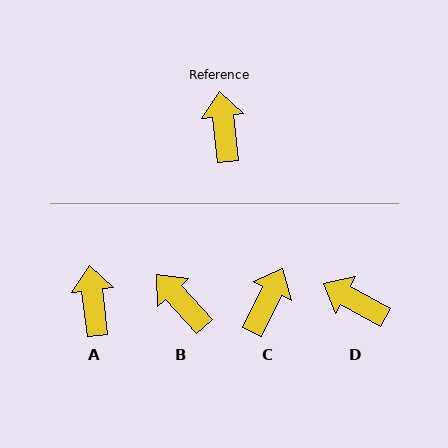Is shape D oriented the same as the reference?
No, it is off by about 55 degrees.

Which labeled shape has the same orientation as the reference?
A.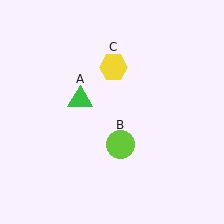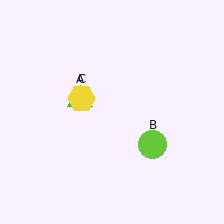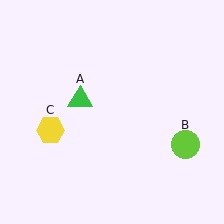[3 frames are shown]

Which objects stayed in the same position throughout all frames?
Green triangle (object A) remained stationary.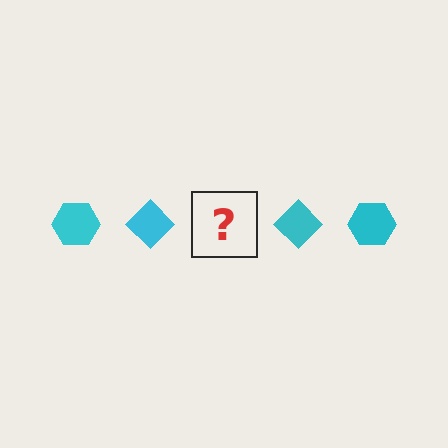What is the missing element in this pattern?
The missing element is a cyan hexagon.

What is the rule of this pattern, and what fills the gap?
The rule is that the pattern cycles through hexagon, diamond shapes in cyan. The gap should be filled with a cyan hexagon.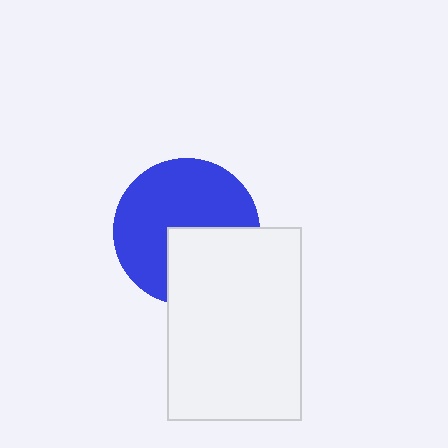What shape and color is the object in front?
The object in front is a white rectangle.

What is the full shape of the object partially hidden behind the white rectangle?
The partially hidden object is a blue circle.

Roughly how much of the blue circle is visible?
About half of it is visible (roughly 65%).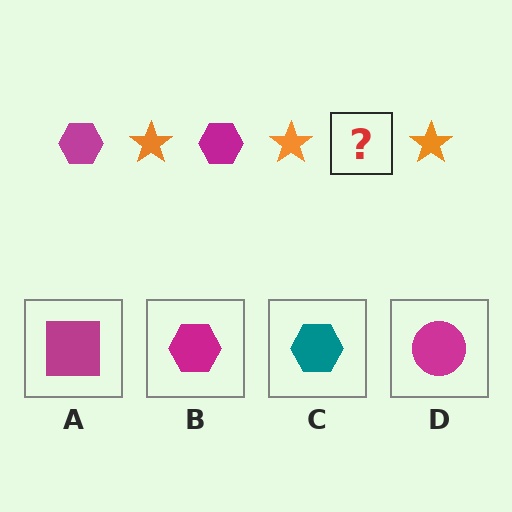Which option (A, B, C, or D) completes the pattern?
B.